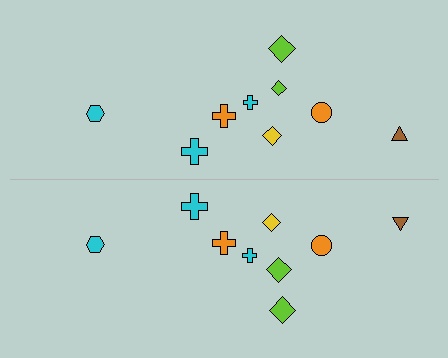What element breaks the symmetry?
The lime diamond on the bottom side has a different size than its mirror counterpart.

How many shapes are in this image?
There are 18 shapes in this image.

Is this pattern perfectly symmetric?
No, the pattern is not perfectly symmetric. The lime diamond on the bottom side has a different size than its mirror counterpart.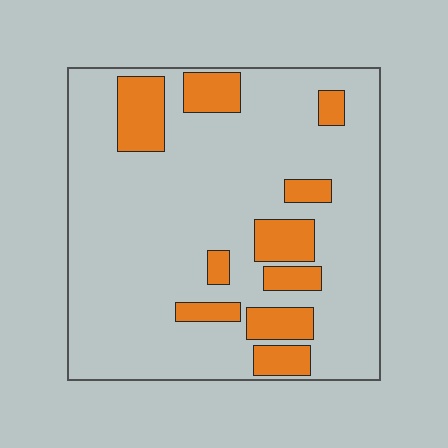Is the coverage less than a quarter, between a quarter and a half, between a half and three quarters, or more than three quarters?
Less than a quarter.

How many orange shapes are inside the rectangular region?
10.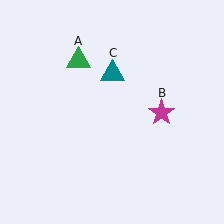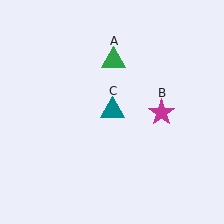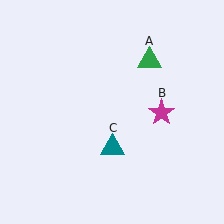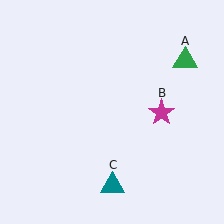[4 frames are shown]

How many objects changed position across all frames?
2 objects changed position: green triangle (object A), teal triangle (object C).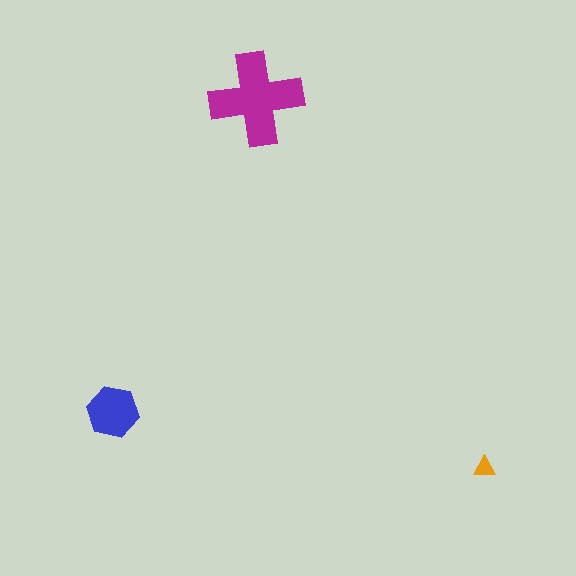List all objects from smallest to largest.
The orange triangle, the blue hexagon, the magenta cross.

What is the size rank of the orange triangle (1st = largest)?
3rd.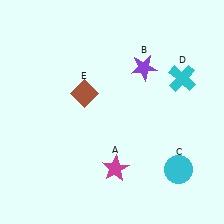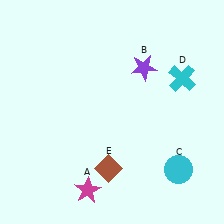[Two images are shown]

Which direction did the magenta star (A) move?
The magenta star (A) moved left.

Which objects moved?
The objects that moved are: the magenta star (A), the brown diamond (E).